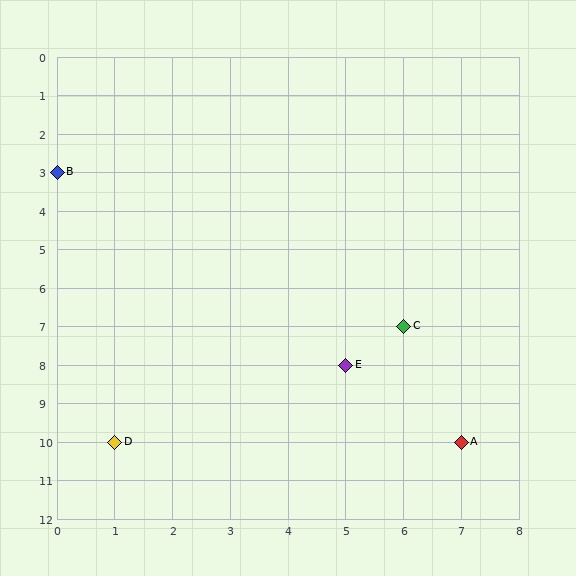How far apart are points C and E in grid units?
Points C and E are 1 column and 1 row apart (about 1.4 grid units diagonally).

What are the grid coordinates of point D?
Point D is at grid coordinates (1, 10).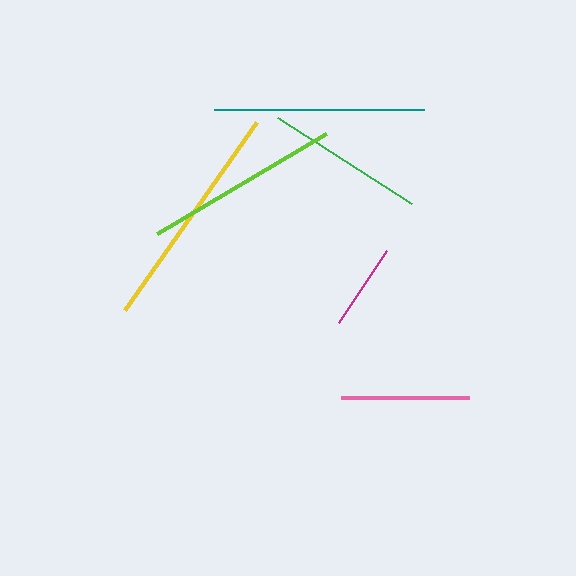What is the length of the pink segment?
The pink segment is approximately 128 pixels long.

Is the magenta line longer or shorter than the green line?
The green line is longer than the magenta line.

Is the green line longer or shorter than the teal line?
The teal line is longer than the green line.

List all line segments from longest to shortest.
From longest to shortest: yellow, teal, lime, green, pink, magenta.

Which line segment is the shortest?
The magenta line is the shortest at approximately 86 pixels.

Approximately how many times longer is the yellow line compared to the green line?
The yellow line is approximately 1.4 times the length of the green line.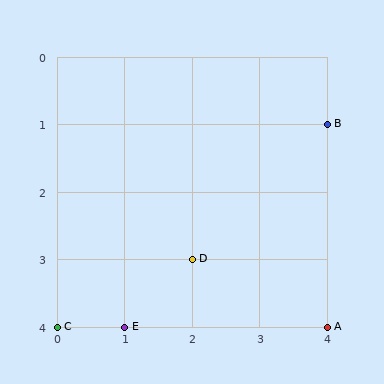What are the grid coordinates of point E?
Point E is at grid coordinates (1, 4).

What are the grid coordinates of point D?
Point D is at grid coordinates (2, 3).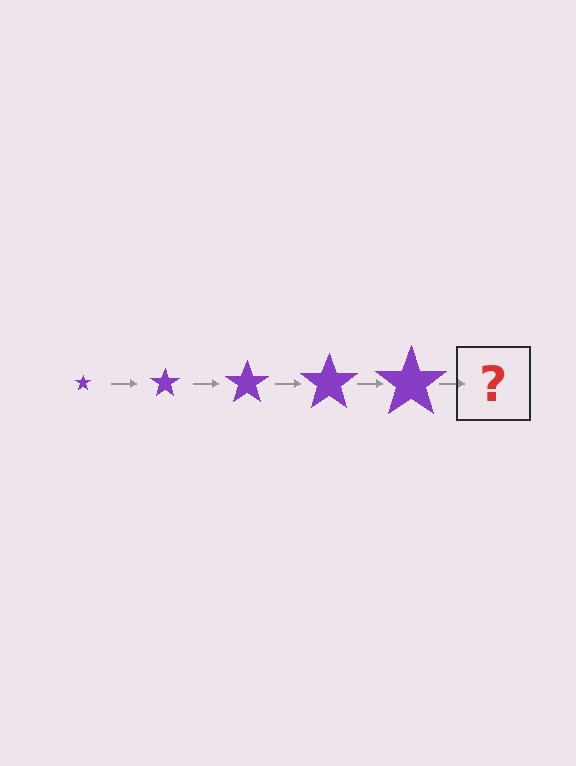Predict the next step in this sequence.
The next step is a purple star, larger than the previous one.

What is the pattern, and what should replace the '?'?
The pattern is that the star gets progressively larger each step. The '?' should be a purple star, larger than the previous one.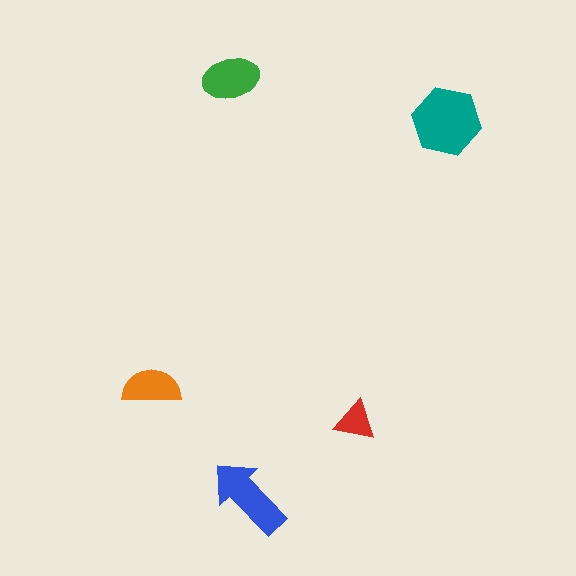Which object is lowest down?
The blue arrow is bottommost.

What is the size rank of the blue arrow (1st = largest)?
2nd.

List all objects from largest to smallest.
The teal hexagon, the blue arrow, the green ellipse, the orange semicircle, the red triangle.